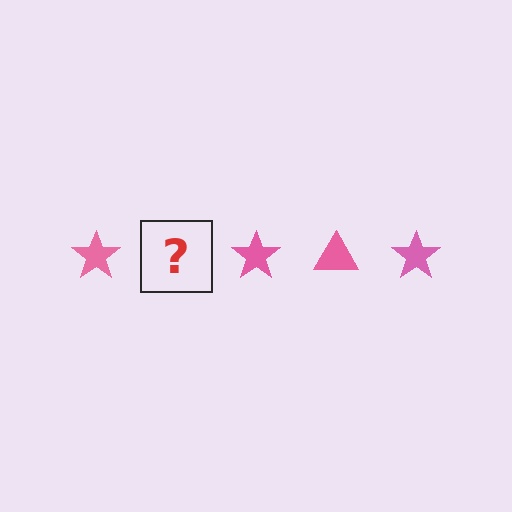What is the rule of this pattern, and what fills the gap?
The rule is that the pattern cycles through star, triangle shapes in pink. The gap should be filled with a pink triangle.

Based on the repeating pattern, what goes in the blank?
The blank should be a pink triangle.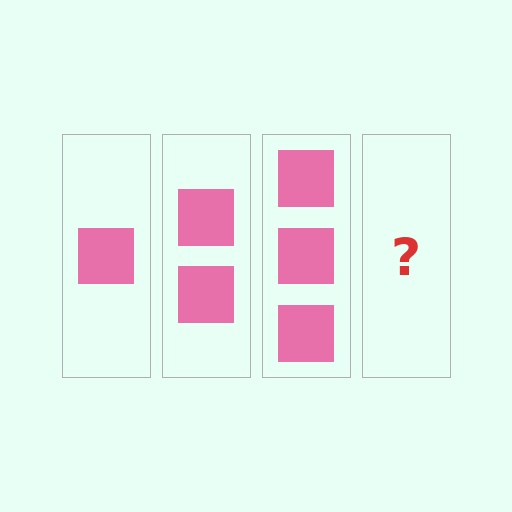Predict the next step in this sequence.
The next step is 4 squares.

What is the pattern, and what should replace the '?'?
The pattern is that each step adds one more square. The '?' should be 4 squares.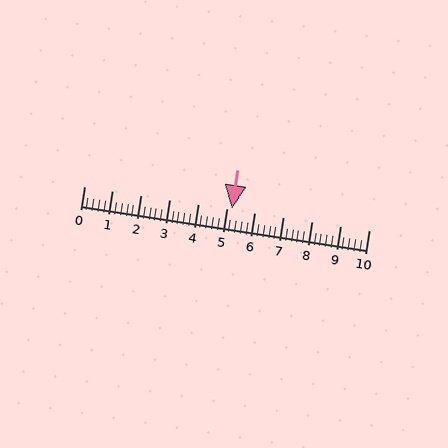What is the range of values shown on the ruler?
The ruler shows values from 0 to 10.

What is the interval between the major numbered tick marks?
The major tick marks are spaced 1 units apart.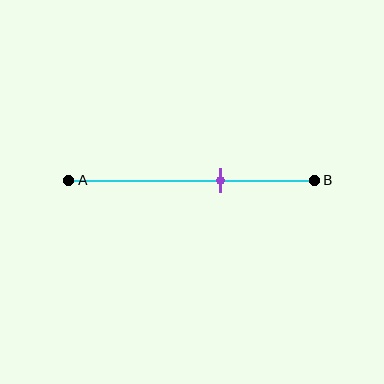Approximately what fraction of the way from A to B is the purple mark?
The purple mark is approximately 60% of the way from A to B.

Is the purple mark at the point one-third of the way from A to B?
No, the mark is at about 60% from A, not at the 33% one-third point.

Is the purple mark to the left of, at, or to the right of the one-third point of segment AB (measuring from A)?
The purple mark is to the right of the one-third point of segment AB.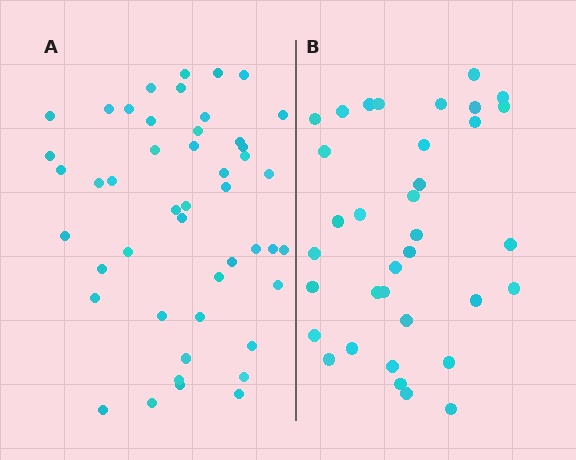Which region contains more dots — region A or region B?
Region A (the left region) has more dots.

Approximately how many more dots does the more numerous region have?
Region A has roughly 12 or so more dots than region B.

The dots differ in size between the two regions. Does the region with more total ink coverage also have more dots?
No. Region B has more total ink coverage because its dots are larger, but region A actually contains more individual dots. Total area can be misleading — the number of items is what matters here.